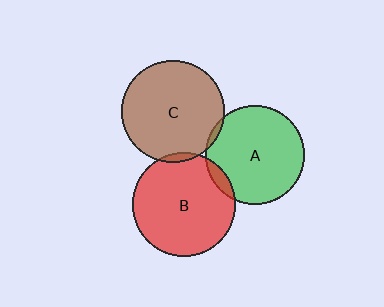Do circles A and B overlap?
Yes.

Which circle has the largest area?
Circle B (red).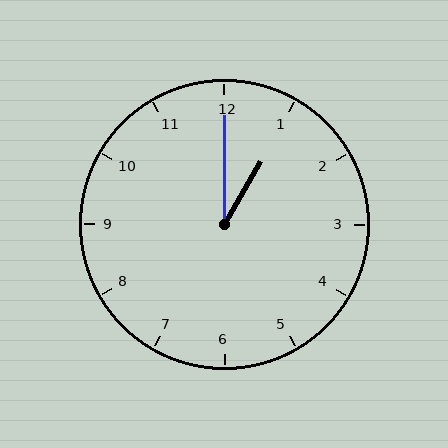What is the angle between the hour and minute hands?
Approximately 30 degrees.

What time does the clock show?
1:00.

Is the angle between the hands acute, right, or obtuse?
It is acute.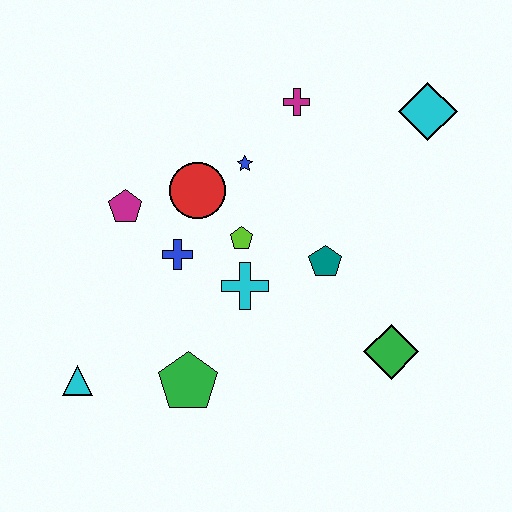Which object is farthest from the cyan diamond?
The cyan triangle is farthest from the cyan diamond.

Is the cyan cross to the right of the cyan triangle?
Yes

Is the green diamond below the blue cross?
Yes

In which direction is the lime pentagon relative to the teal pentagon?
The lime pentagon is to the left of the teal pentagon.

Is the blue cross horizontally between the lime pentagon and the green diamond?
No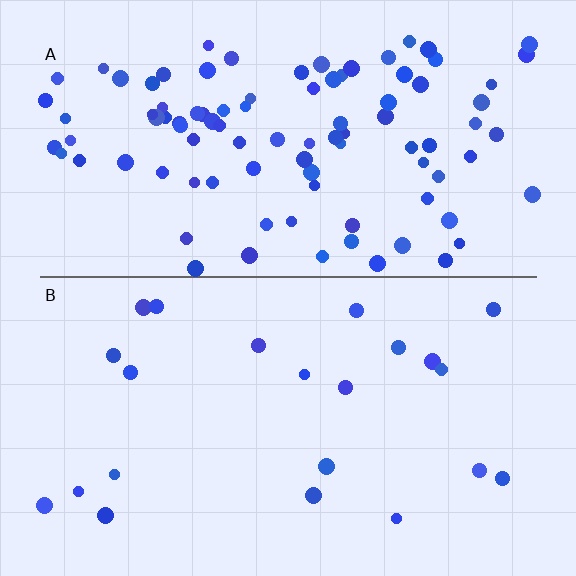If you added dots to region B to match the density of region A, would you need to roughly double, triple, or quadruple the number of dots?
Approximately quadruple.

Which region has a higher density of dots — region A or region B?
A (the top).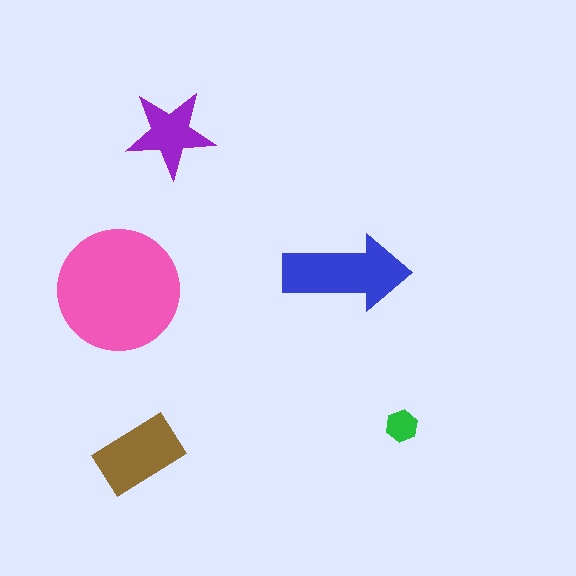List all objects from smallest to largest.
The green hexagon, the purple star, the brown rectangle, the blue arrow, the pink circle.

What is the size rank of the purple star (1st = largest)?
4th.